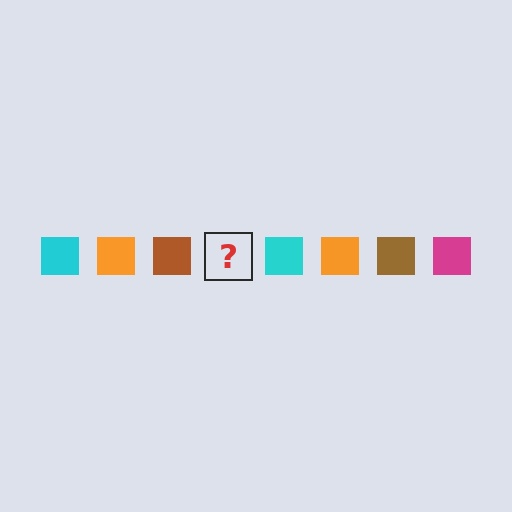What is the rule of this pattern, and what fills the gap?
The rule is that the pattern cycles through cyan, orange, brown, magenta squares. The gap should be filled with a magenta square.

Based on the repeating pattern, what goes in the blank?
The blank should be a magenta square.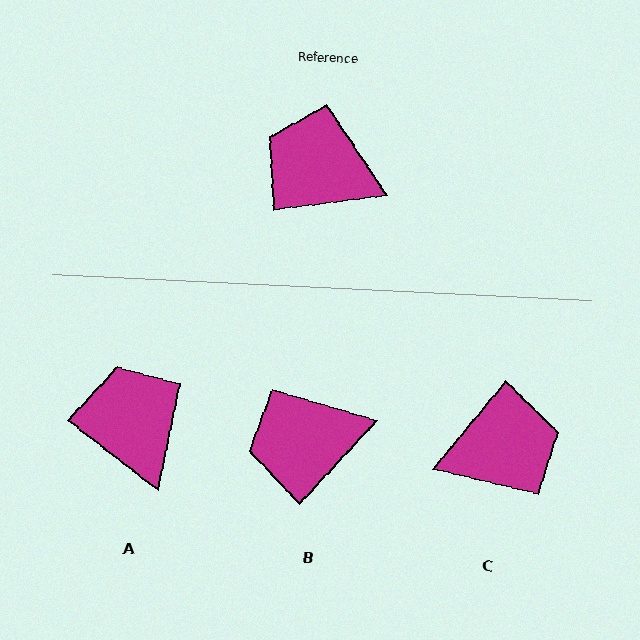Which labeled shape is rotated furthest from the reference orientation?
C, about 137 degrees away.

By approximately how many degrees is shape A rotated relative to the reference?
Approximately 45 degrees clockwise.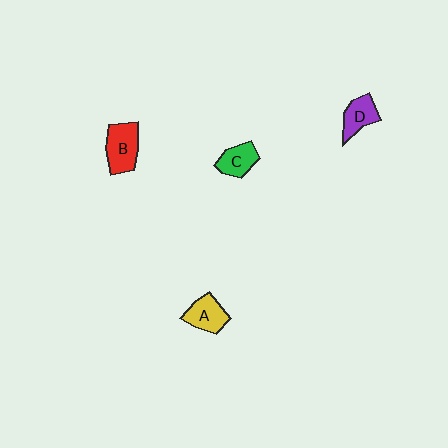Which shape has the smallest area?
Shape C (green).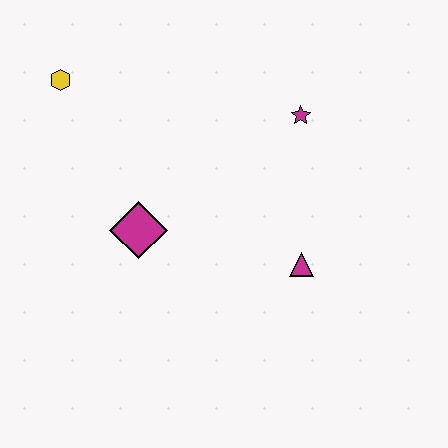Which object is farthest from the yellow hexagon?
The magenta triangle is farthest from the yellow hexagon.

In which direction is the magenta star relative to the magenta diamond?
The magenta star is to the right of the magenta diamond.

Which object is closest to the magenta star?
The magenta triangle is closest to the magenta star.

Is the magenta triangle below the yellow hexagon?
Yes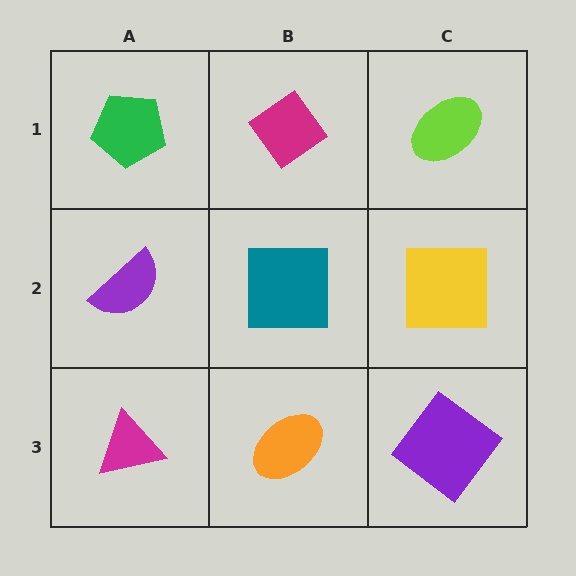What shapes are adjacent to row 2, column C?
A lime ellipse (row 1, column C), a purple diamond (row 3, column C), a teal square (row 2, column B).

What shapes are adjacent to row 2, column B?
A magenta diamond (row 1, column B), an orange ellipse (row 3, column B), a purple semicircle (row 2, column A), a yellow square (row 2, column C).